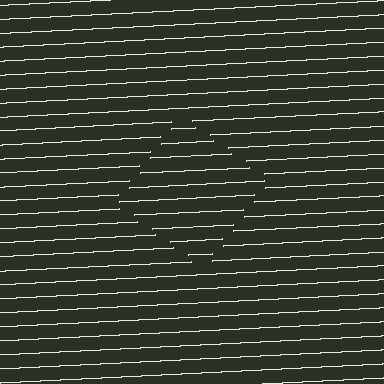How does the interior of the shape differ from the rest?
The interior of the shape contains the same grating, shifted by half a period — the contour is defined by the phase discontinuity where line-ends from the inner and outer gratings abut.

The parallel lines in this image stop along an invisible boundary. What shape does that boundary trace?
An illusory square. The interior of the shape contains the same grating, shifted by half a period — the contour is defined by the phase discontinuity where line-ends from the inner and outer gratings abut.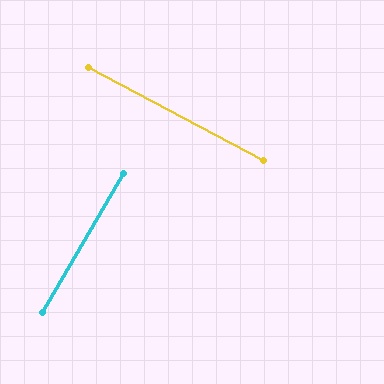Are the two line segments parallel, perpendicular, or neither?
Perpendicular — they meet at approximately 88°.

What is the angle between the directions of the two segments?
Approximately 88 degrees.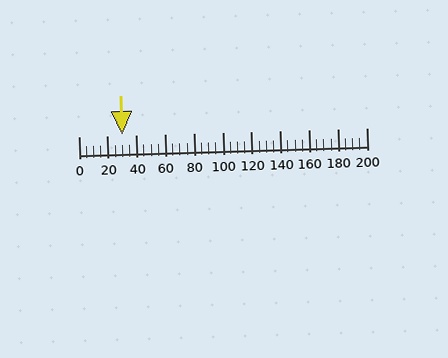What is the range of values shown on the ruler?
The ruler shows values from 0 to 200.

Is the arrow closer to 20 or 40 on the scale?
The arrow is closer to 40.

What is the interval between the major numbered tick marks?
The major tick marks are spaced 20 units apart.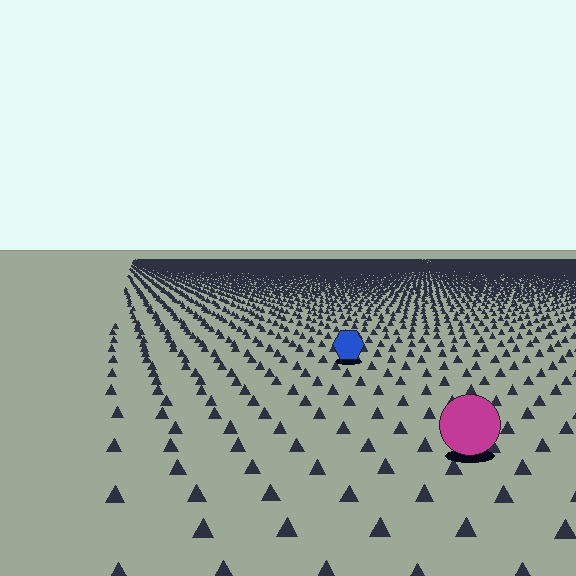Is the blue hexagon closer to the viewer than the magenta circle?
No. The magenta circle is closer — you can tell from the texture gradient: the ground texture is coarser near it.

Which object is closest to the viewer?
The magenta circle is closest. The texture marks near it are larger and more spread out.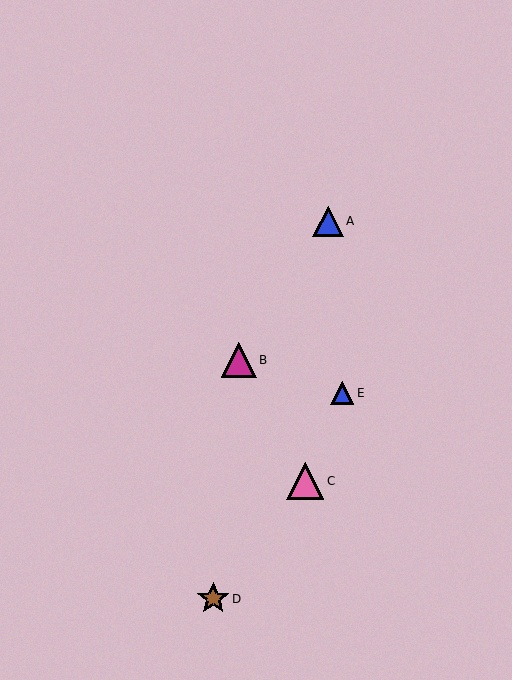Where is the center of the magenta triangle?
The center of the magenta triangle is at (239, 360).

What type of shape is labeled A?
Shape A is a blue triangle.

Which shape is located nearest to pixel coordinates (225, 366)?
The magenta triangle (labeled B) at (239, 360) is nearest to that location.